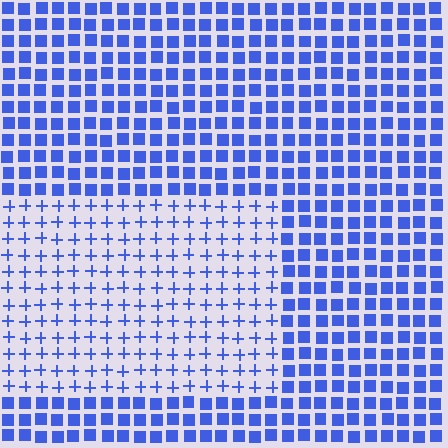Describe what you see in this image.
The image is filled with small blue elements arranged in a uniform grid. A rectangle-shaped region contains plus signs, while the surrounding area contains squares. The boundary is defined purely by the change in element shape.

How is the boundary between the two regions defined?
The boundary is defined by a change in element shape: plus signs inside vs. squares outside. All elements share the same color and spacing.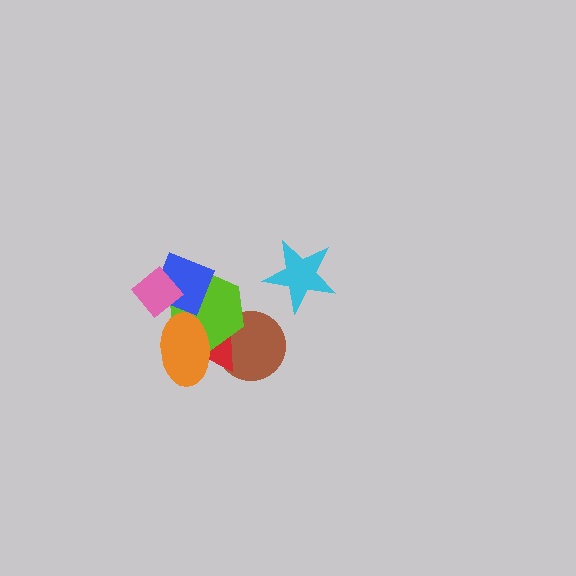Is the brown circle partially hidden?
Yes, it is partially covered by another shape.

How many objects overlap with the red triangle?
4 objects overlap with the red triangle.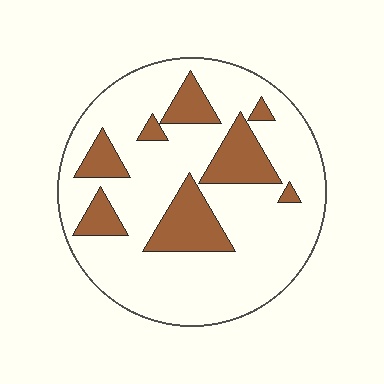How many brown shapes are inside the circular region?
8.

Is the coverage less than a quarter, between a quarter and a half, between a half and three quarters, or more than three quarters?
Less than a quarter.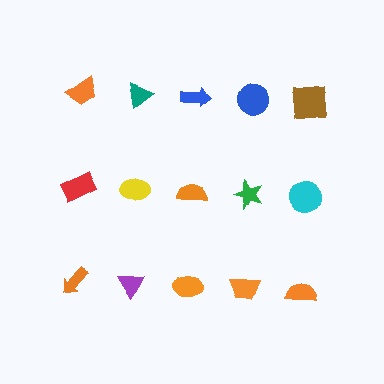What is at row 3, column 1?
An orange arrow.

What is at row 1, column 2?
A teal triangle.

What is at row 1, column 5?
A brown square.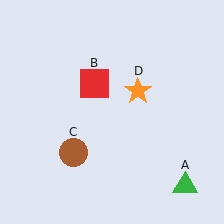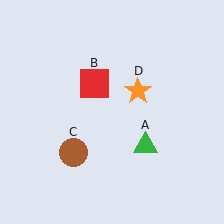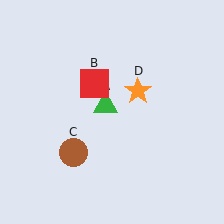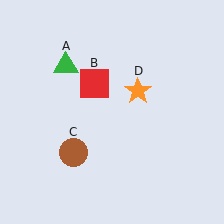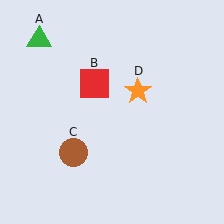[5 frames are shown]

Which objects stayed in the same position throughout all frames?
Red square (object B) and brown circle (object C) and orange star (object D) remained stationary.